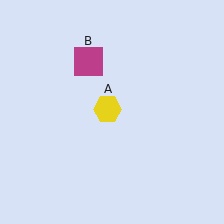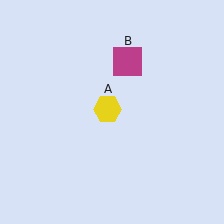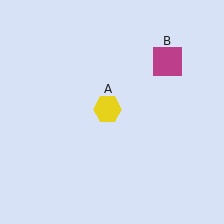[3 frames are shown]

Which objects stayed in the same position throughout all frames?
Yellow hexagon (object A) remained stationary.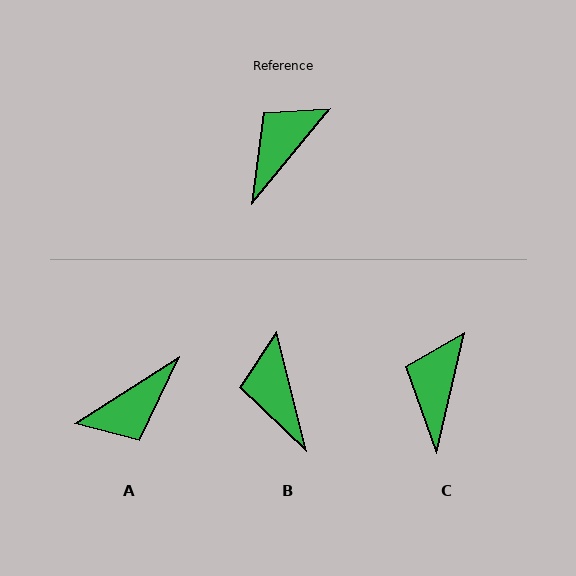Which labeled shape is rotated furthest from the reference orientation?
A, about 162 degrees away.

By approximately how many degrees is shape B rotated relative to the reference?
Approximately 53 degrees counter-clockwise.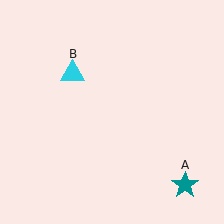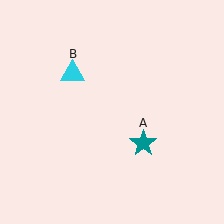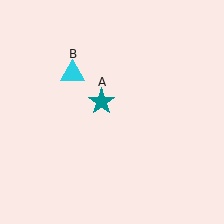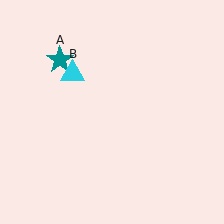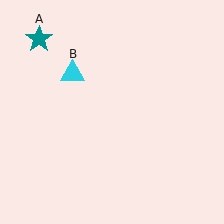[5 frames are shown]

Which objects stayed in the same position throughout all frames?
Cyan triangle (object B) remained stationary.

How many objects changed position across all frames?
1 object changed position: teal star (object A).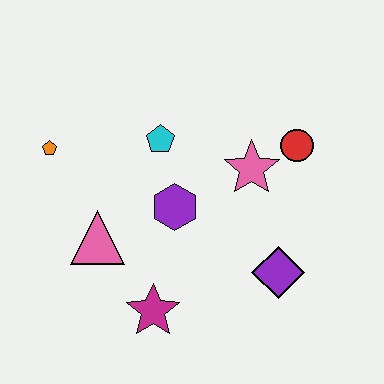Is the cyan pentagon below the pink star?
No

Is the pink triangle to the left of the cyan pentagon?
Yes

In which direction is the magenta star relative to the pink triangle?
The magenta star is below the pink triangle.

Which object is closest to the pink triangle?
The purple hexagon is closest to the pink triangle.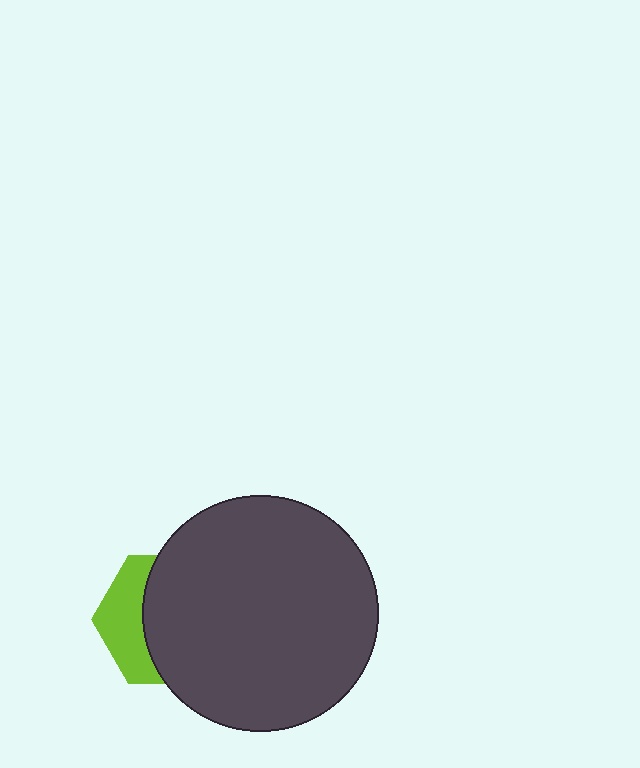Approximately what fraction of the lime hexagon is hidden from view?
Roughly 65% of the lime hexagon is hidden behind the dark gray circle.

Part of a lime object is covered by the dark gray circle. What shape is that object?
It is a hexagon.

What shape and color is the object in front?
The object in front is a dark gray circle.